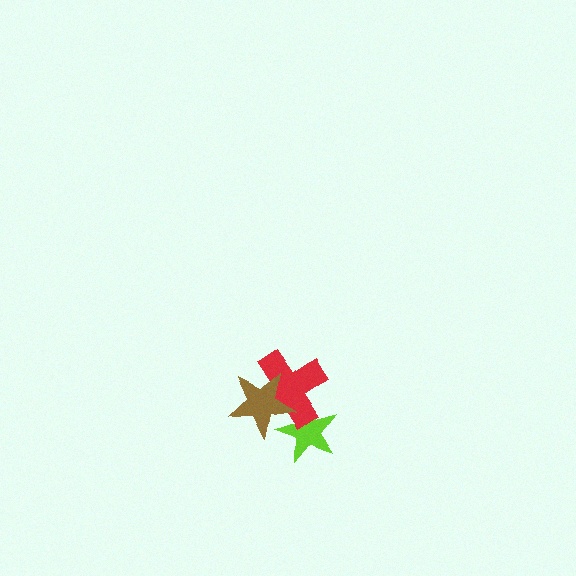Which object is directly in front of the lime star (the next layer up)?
The red cross is directly in front of the lime star.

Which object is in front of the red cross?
The brown star is in front of the red cross.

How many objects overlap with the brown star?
2 objects overlap with the brown star.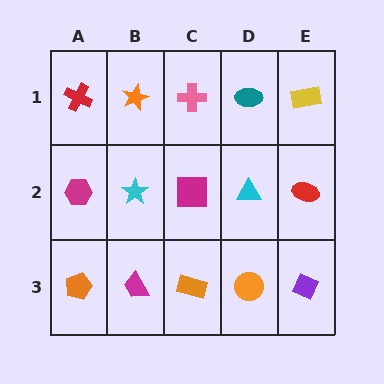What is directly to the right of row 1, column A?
An orange star.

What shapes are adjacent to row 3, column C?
A magenta square (row 2, column C), a magenta trapezoid (row 3, column B), an orange circle (row 3, column D).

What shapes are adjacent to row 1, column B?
A cyan star (row 2, column B), a red cross (row 1, column A), a pink cross (row 1, column C).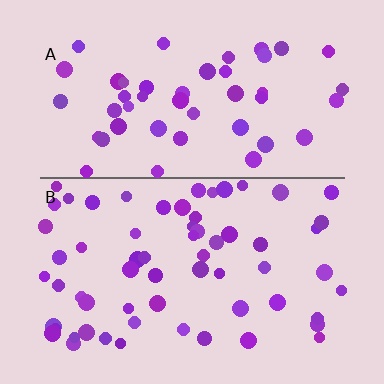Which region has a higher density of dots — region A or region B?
B (the bottom).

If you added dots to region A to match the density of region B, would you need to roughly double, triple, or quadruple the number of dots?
Approximately double.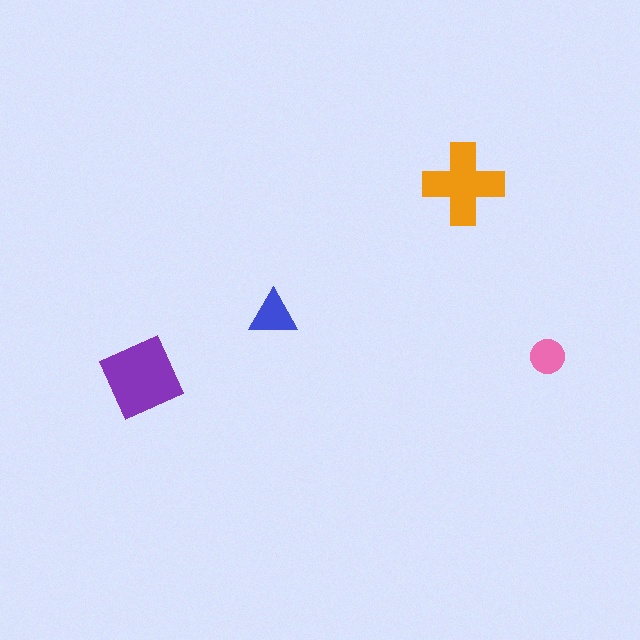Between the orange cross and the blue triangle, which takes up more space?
The orange cross.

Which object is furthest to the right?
The pink circle is rightmost.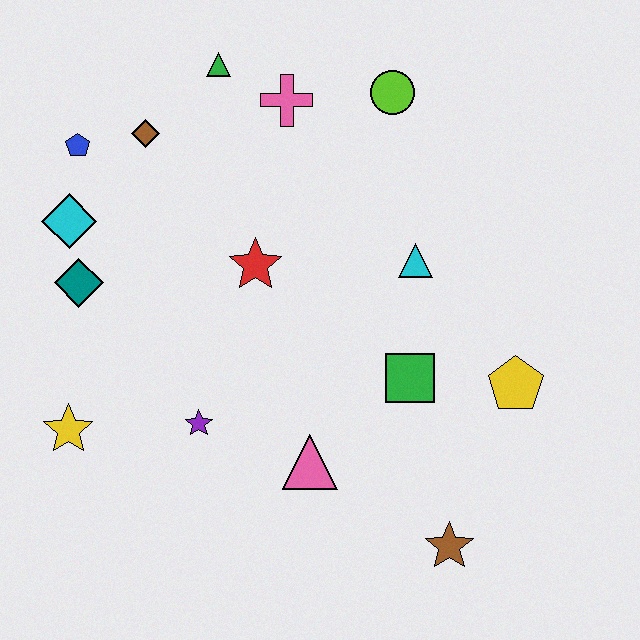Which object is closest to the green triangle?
The pink cross is closest to the green triangle.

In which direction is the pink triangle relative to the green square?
The pink triangle is to the left of the green square.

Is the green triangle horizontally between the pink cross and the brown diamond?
Yes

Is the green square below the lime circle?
Yes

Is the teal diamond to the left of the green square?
Yes